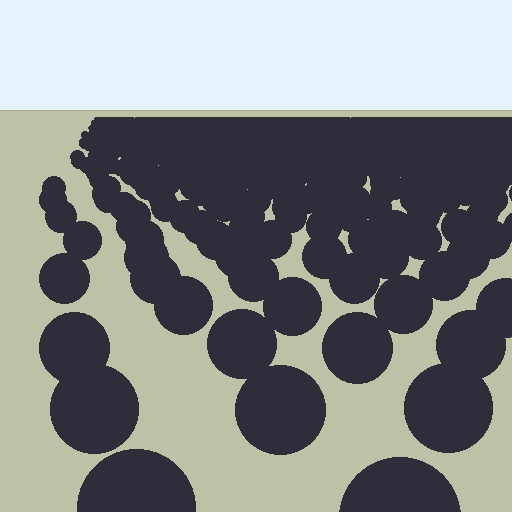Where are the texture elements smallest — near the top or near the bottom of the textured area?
Near the top.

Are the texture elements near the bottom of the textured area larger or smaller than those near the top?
Larger. Near the bottom, elements are closer to the viewer and appear at a bigger on-screen size.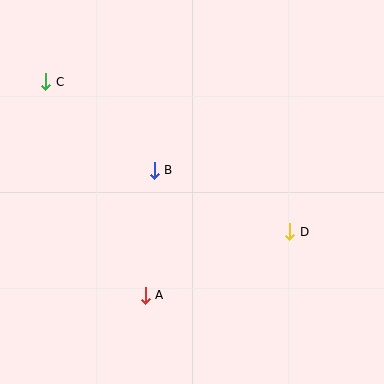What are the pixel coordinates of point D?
Point D is at (290, 232).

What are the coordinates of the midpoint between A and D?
The midpoint between A and D is at (217, 263).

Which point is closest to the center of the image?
Point B at (154, 170) is closest to the center.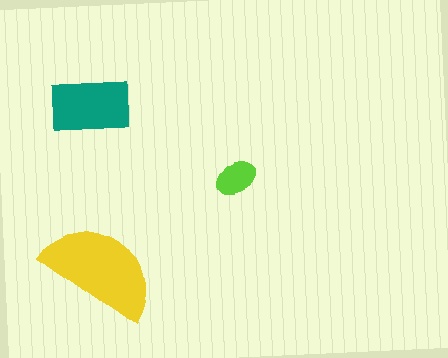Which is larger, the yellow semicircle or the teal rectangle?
The yellow semicircle.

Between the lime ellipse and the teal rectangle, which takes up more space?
The teal rectangle.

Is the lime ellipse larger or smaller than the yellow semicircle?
Smaller.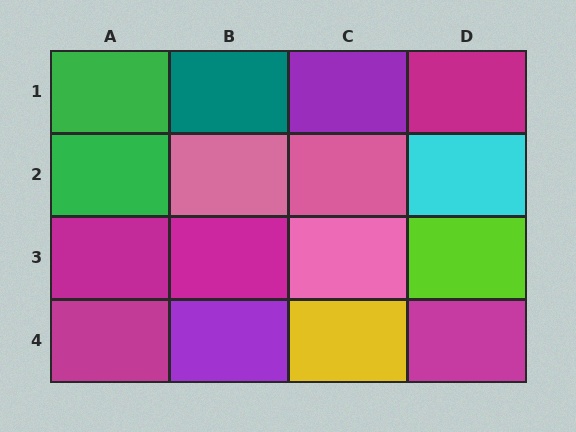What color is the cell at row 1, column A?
Green.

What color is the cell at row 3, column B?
Magenta.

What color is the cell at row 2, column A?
Green.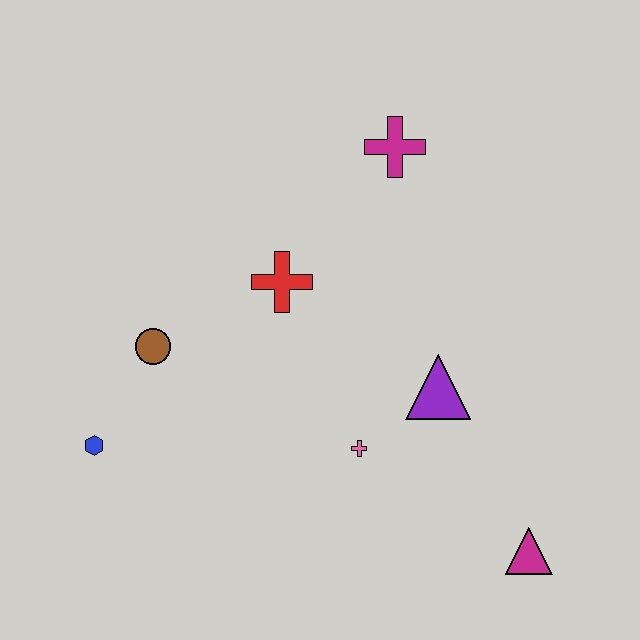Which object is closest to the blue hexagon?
The brown circle is closest to the blue hexagon.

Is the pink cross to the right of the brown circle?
Yes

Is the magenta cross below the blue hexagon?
No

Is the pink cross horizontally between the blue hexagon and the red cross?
No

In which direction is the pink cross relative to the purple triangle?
The pink cross is to the left of the purple triangle.